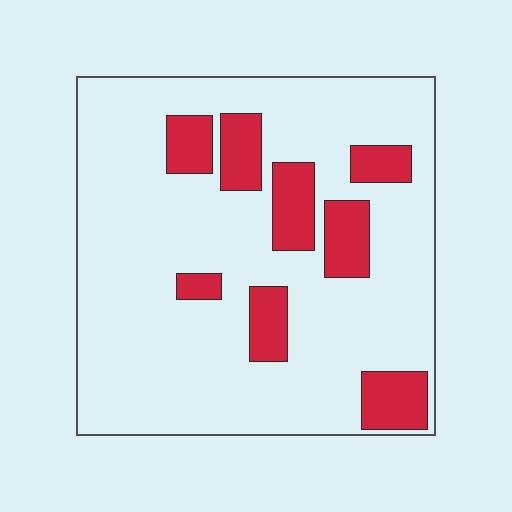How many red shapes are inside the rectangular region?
8.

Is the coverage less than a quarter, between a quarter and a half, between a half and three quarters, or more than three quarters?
Less than a quarter.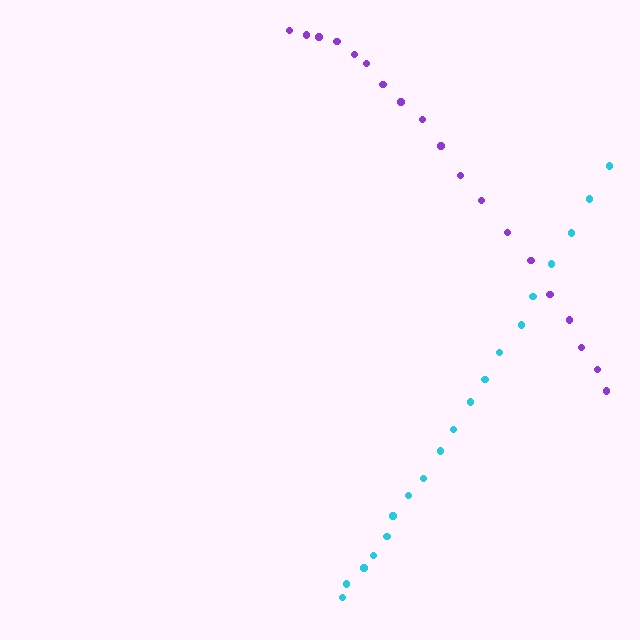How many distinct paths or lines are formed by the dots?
There are 2 distinct paths.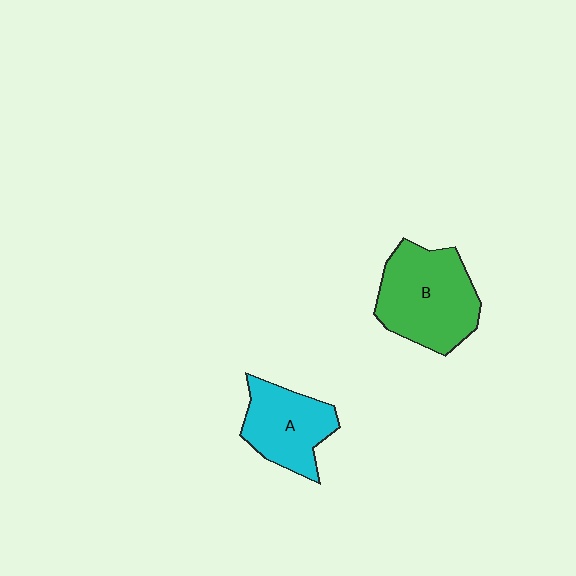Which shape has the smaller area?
Shape A (cyan).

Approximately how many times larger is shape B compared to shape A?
Approximately 1.4 times.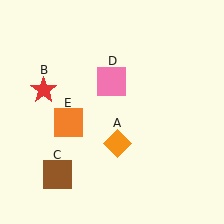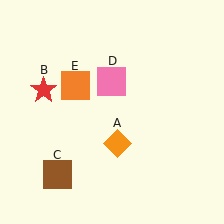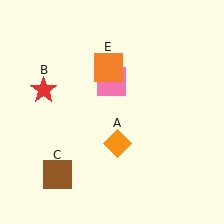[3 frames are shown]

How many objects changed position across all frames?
1 object changed position: orange square (object E).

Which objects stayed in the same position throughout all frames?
Orange diamond (object A) and red star (object B) and brown square (object C) and pink square (object D) remained stationary.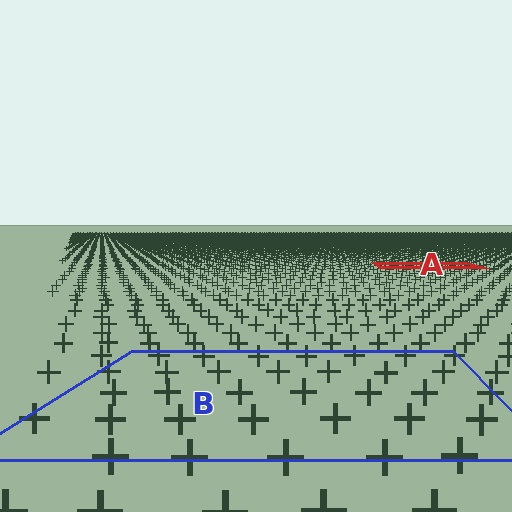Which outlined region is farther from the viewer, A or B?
Region A is farther from the viewer — the texture elements inside it appear smaller and more densely packed.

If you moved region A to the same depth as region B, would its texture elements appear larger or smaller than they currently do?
They would appear larger. At a closer depth, the same texture elements are projected at a bigger on-screen size.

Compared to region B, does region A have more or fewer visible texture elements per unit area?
Region A has more texture elements per unit area — they are packed more densely because it is farther away.